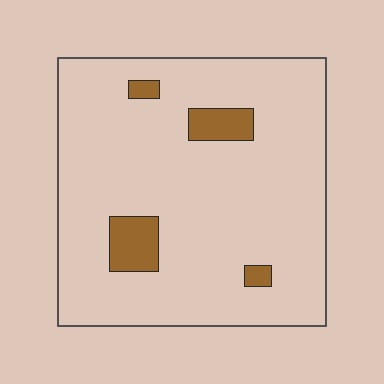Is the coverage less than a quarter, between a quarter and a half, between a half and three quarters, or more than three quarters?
Less than a quarter.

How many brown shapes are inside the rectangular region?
4.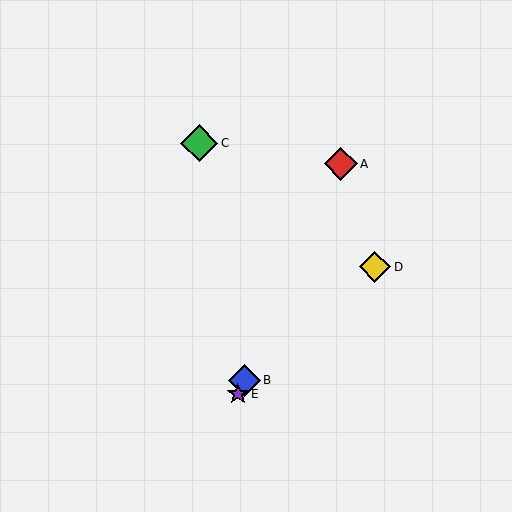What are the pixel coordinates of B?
Object B is at (244, 380).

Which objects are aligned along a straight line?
Objects A, B, E are aligned along a straight line.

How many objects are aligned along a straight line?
3 objects (A, B, E) are aligned along a straight line.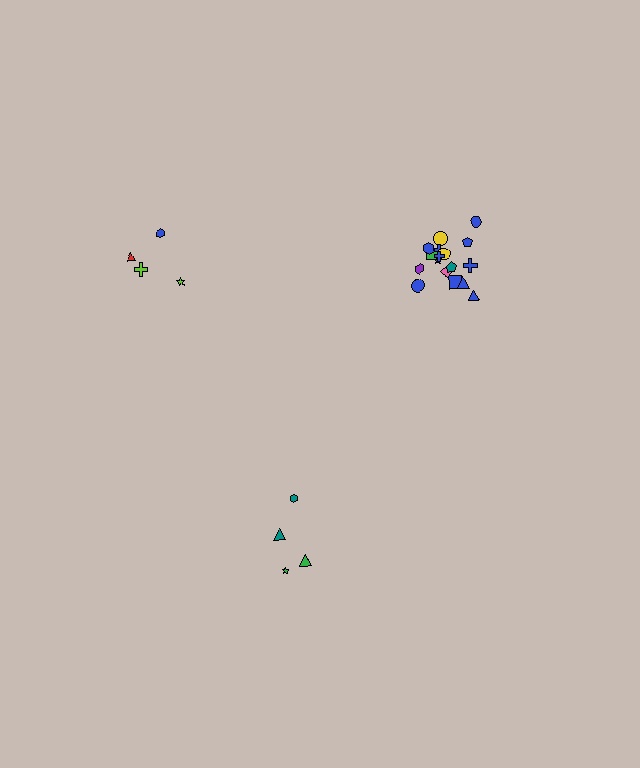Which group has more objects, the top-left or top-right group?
The top-right group.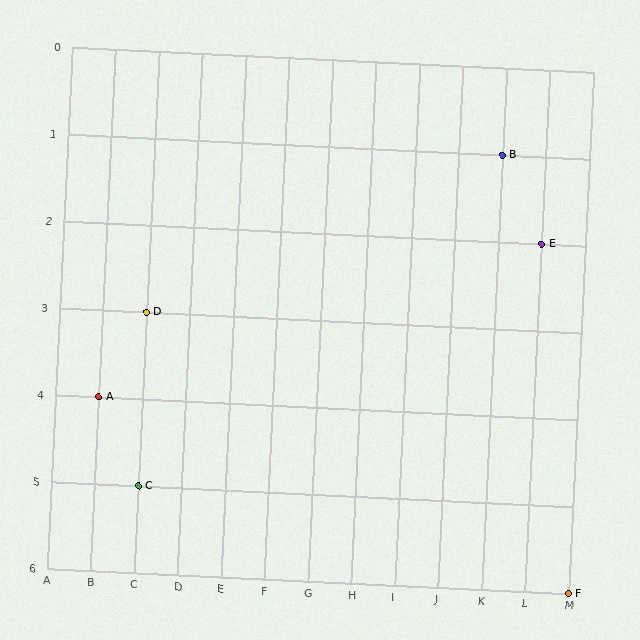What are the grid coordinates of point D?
Point D is at grid coordinates (C, 3).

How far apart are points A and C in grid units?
Points A and C are 1 column and 1 row apart (about 1.4 grid units diagonally).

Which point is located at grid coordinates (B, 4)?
Point A is at (B, 4).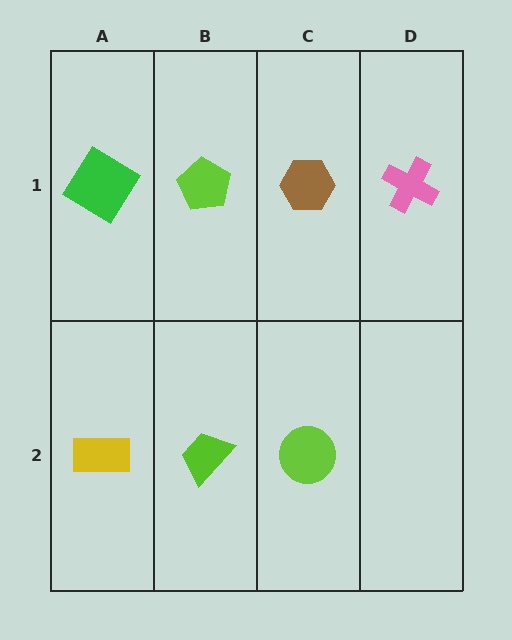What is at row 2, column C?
A lime circle.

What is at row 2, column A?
A yellow rectangle.